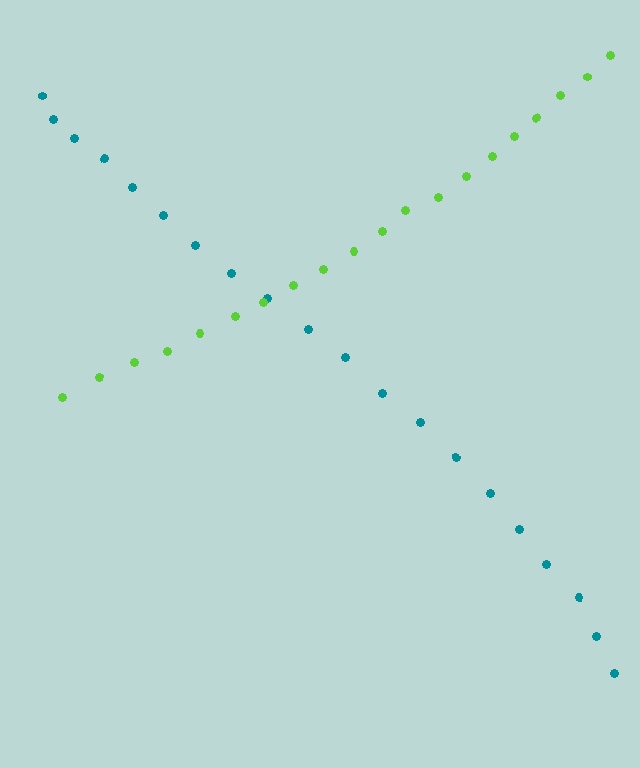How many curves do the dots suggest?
There are 2 distinct paths.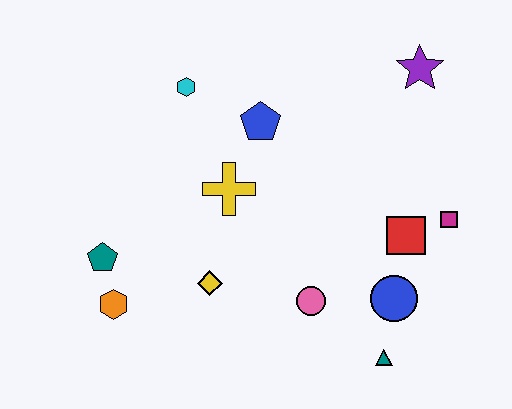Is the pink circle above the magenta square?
No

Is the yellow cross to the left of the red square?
Yes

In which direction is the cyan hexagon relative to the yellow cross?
The cyan hexagon is above the yellow cross.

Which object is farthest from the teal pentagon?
The purple star is farthest from the teal pentagon.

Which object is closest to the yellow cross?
The blue pentagon is closest to the yellow cross.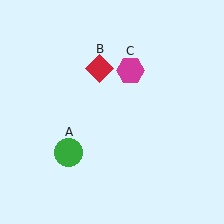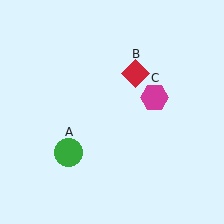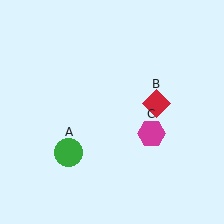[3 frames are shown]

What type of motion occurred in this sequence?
The red diamond (object B), magenta hexagon (object C) rotated clockwise around the center of the scene.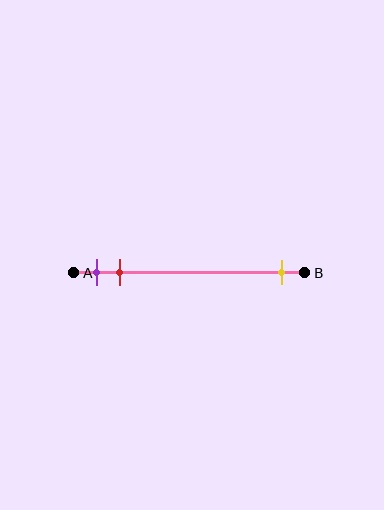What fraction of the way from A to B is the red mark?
The red mark is approximately 20% (0.2) of the way from A to B.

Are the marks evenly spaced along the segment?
No, the marks are not evenly spaced.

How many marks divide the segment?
There are 3 marks dividing the segment.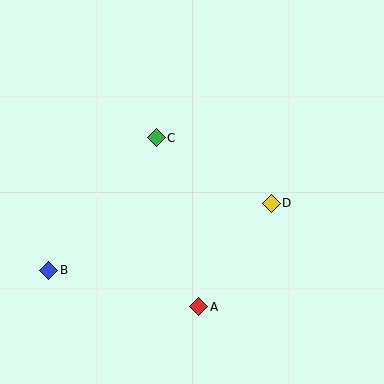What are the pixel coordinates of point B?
Point B is at (49, 270).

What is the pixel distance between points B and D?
The distance between B and D is 232 pixels.